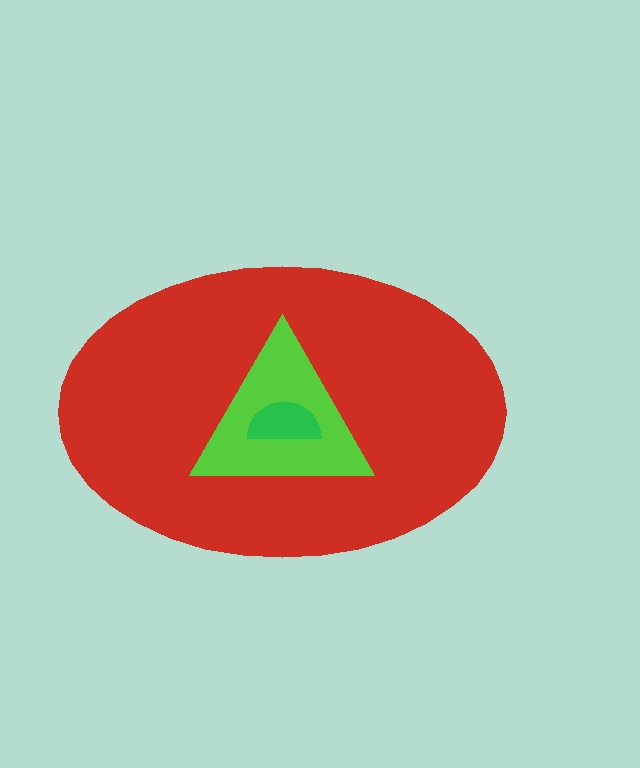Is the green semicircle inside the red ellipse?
Yes.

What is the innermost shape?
The green semicircle.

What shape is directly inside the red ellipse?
The lime triangle.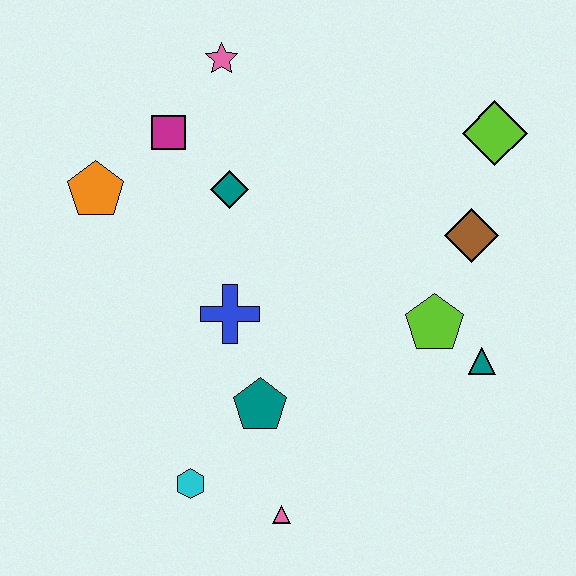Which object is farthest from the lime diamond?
The cyan hexagon is farthest from the lime diamond.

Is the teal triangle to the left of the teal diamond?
No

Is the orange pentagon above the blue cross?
Yes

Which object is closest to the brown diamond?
The lime pentagon is closest to the brown diamond.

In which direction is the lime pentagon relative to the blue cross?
The lime pentagon is to the right of the blue cross.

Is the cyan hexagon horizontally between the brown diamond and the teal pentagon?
No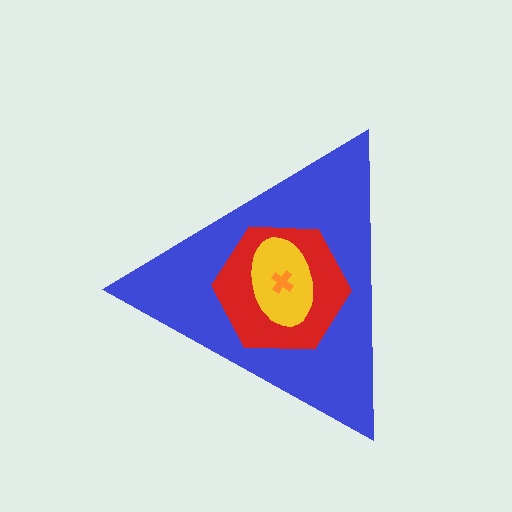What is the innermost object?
The orange cross.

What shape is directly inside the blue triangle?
The red hexagon.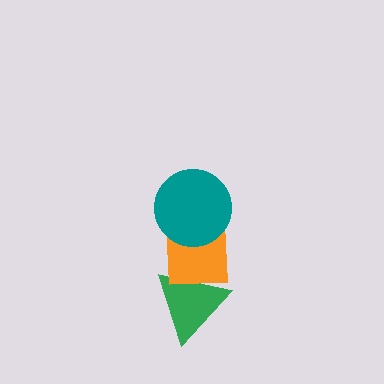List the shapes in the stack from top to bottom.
From top to bottom: the teal circle, the orange square, the green triangle.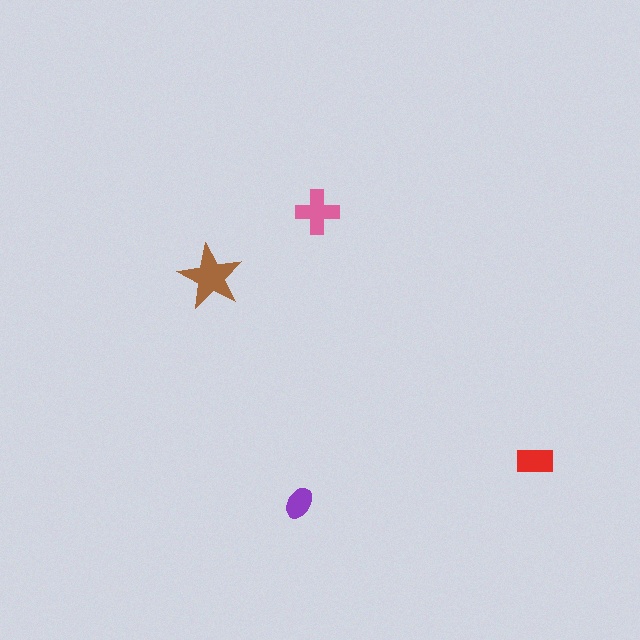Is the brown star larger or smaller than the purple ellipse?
Larger.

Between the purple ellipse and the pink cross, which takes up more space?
The pink cross.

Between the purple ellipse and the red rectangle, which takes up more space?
The red rectangle.